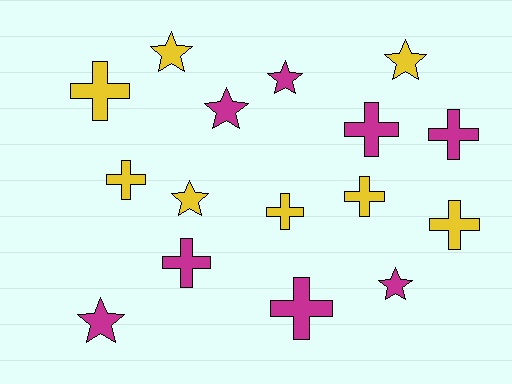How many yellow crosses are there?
There are 5 yellow crosses.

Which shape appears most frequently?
Cross, with 9 objects.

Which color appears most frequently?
Yellow, with 8 objects.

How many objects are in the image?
There are 16 objects.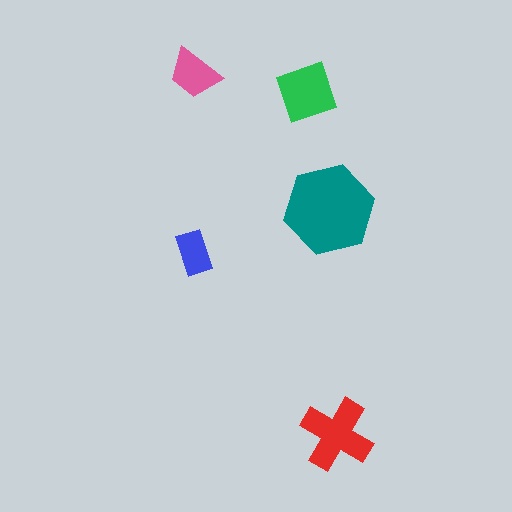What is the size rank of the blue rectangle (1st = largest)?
5th.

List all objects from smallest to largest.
The blue rectangle, the pink trapezoid, the green diamond, the red cross, the teal hexagon.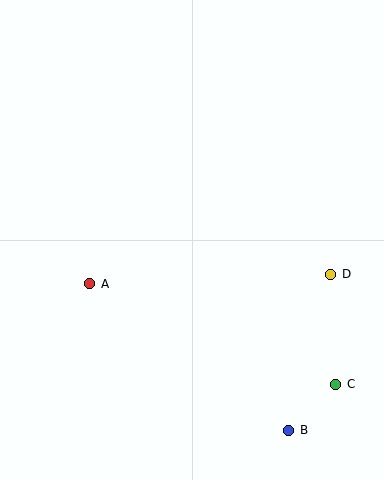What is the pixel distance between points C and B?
The distance between C and B is 66 pixels.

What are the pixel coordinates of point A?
Point A is at (90, 284).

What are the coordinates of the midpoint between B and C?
The midpoint between B and C is at (312, 407).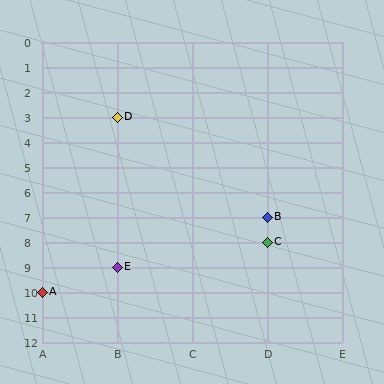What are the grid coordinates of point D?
Point D is at grid coordinates (B, 3).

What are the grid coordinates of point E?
Point E is at grid coordinates (B, 9).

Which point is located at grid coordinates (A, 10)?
Point A is at (A, 10).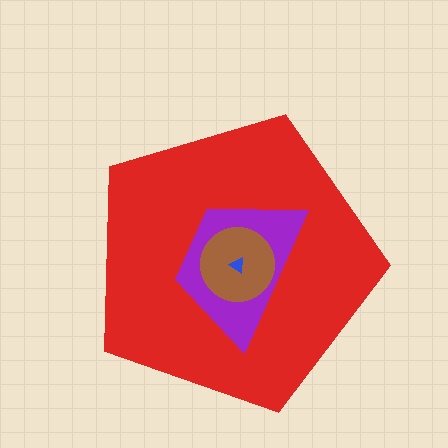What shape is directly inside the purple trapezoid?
The brown circle.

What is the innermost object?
The blue triangle.